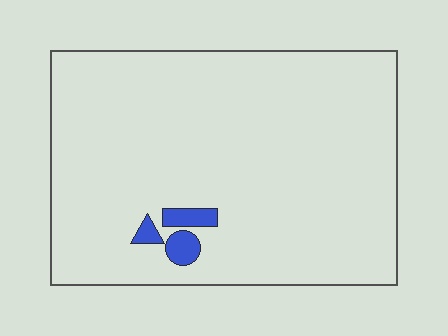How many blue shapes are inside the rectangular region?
3.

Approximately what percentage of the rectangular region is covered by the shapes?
Approximately 5%.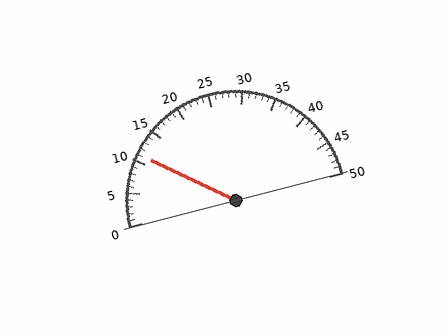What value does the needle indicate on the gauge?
The needle indicates approximately 11.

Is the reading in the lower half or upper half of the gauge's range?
The reading is in the lower half of the range (0 to 50).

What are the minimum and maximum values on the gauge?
The gauge ranges from 0 to 50.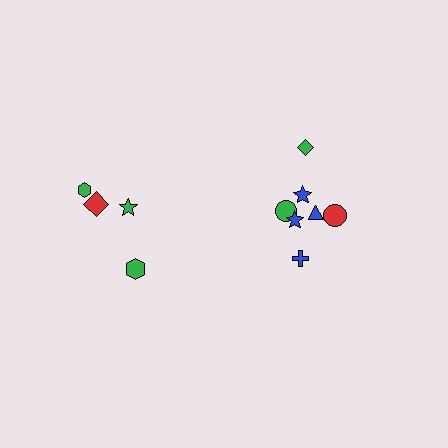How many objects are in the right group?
There are 7 objects.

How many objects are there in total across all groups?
There are 11 objects.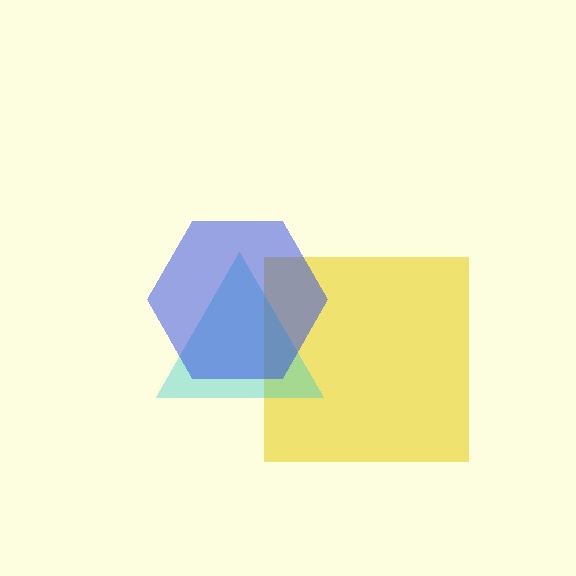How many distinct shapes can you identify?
There are 3 distinct shapes: a yellow square, a cyan triangle, a blue hexagon.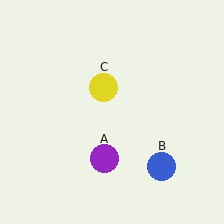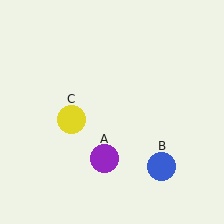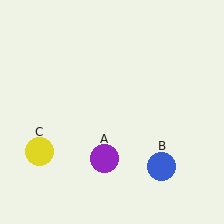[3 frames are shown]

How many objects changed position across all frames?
1 object changed position: yellow circle (object C).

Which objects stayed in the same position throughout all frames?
Purple circle (object A) and blue circle (object B) remained stationary.